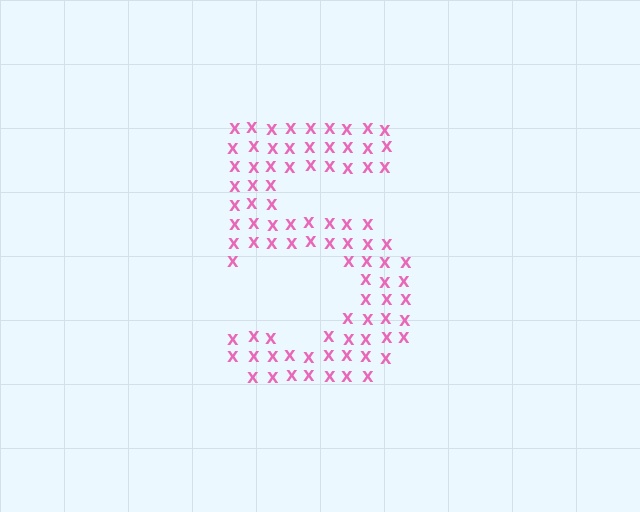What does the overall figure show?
The overall figure shows the digit 5.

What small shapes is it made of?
It is made of small letter X's.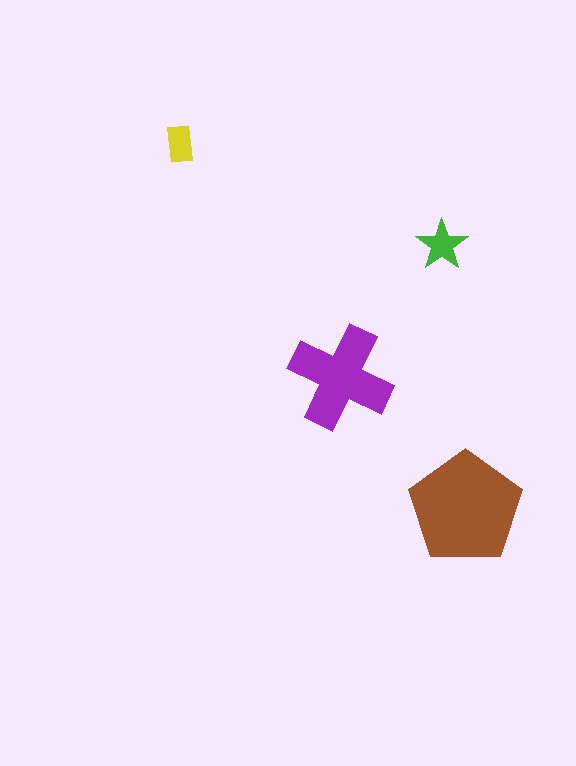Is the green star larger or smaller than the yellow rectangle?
Larger.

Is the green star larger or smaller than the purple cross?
Smaller.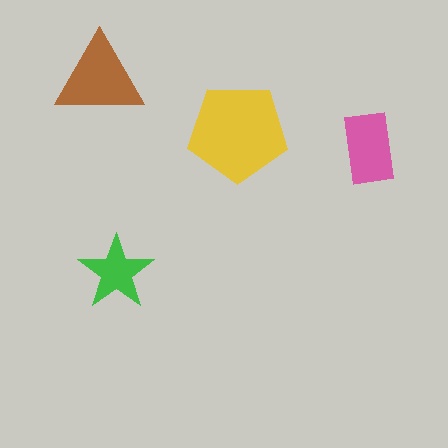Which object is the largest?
The yellow pentagon.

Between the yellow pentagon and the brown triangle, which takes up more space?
The yellow pentagon.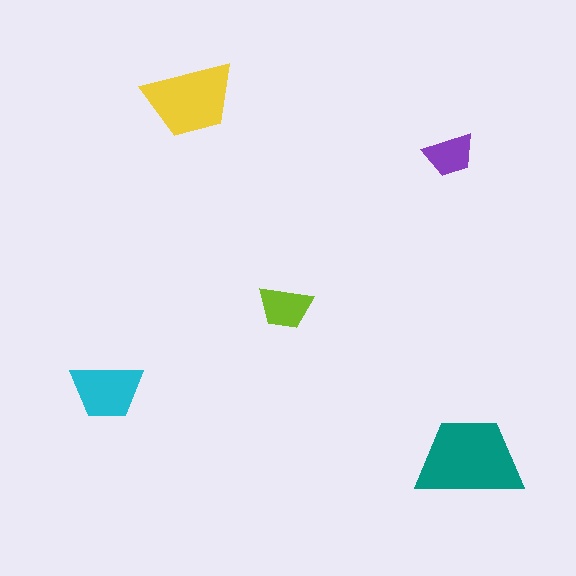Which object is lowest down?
The teal trapezoid is bottommost.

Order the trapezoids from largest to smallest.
the teal one, the yellow one, the cyan one, the lime one, the purple one.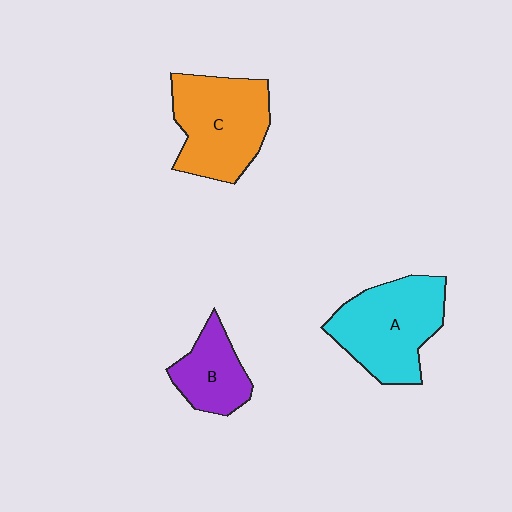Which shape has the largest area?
Shape A (cyan).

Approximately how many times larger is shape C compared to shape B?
Approximately 1.8 times.